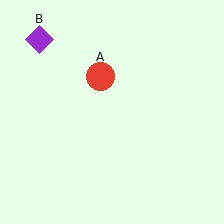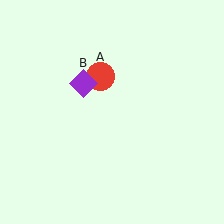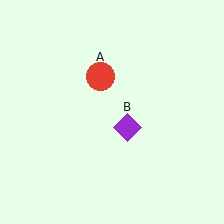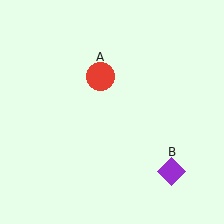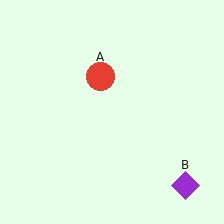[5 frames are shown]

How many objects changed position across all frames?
1 object changed position: purple diamond (object B).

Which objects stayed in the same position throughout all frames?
Red circle (object A) remained stationary.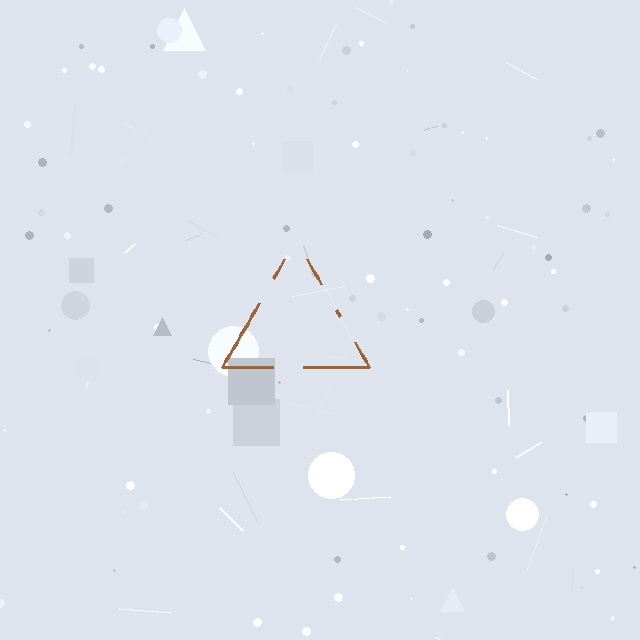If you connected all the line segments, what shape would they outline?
They would outline a triangle.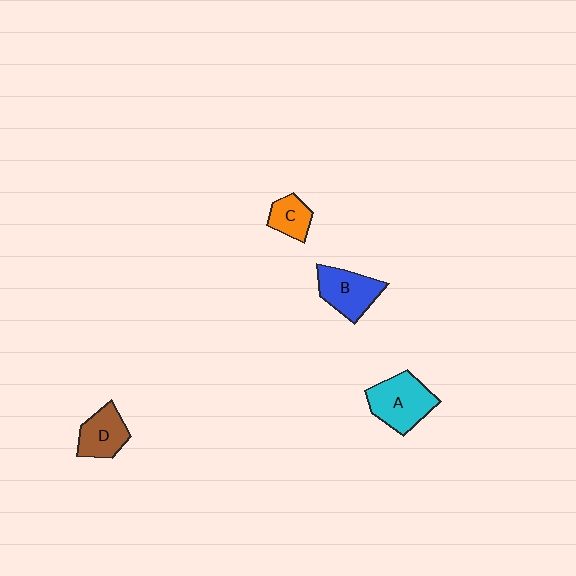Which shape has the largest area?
Shape A (cyan).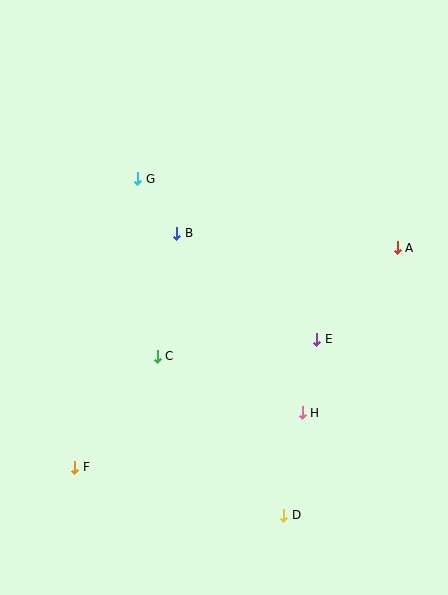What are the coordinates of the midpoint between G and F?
The midpoint between G and F is at (106, 323).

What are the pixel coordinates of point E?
Point E is at (317, 339).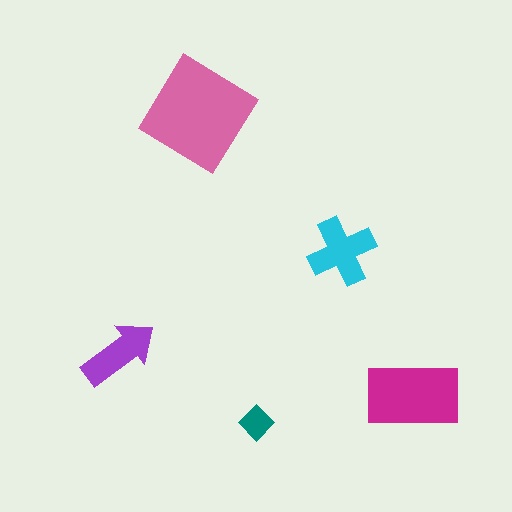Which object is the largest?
The pink diamond.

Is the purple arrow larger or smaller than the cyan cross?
Smaller.